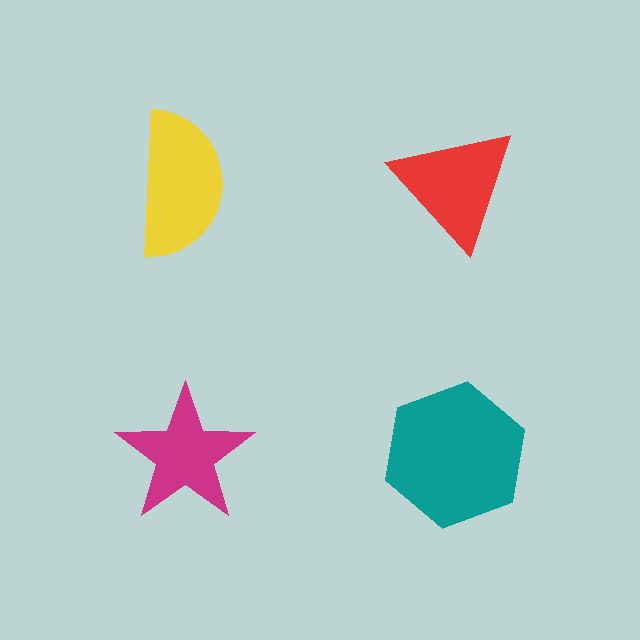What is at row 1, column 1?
A yellow semicircle.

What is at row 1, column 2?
A red triangle.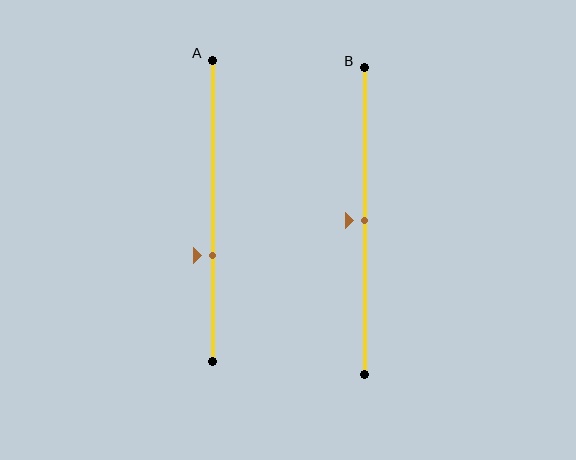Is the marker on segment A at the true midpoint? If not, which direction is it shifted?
No, the marker on segment A is shifted downward by about 15% of the segment length.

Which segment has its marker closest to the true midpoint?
Segment B has its marker closest to the true midpoint.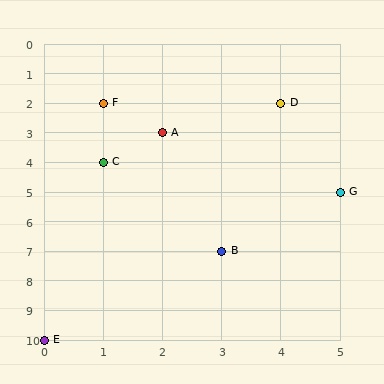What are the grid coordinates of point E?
Point E is at grid coordinates (0, 10).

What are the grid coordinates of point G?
Point G is at grid coordinates (5, 5).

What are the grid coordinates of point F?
Point F is at grid coordinates (1, 2).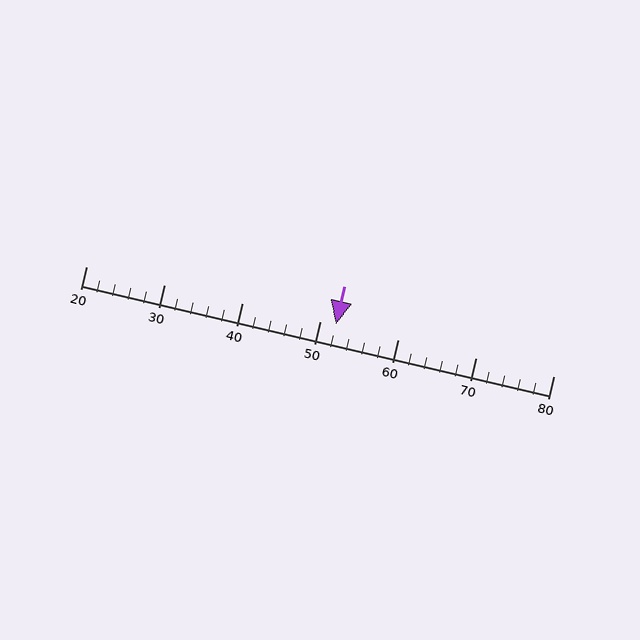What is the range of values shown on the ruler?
The ruler shows values from 20 to 80.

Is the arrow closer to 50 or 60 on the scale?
The arrow is closer to 50.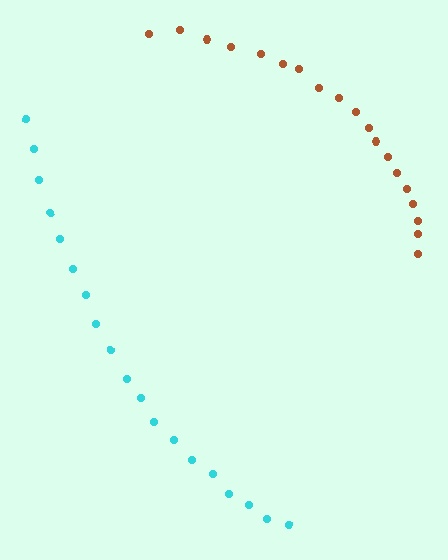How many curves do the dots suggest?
There are 2 distinct paths.